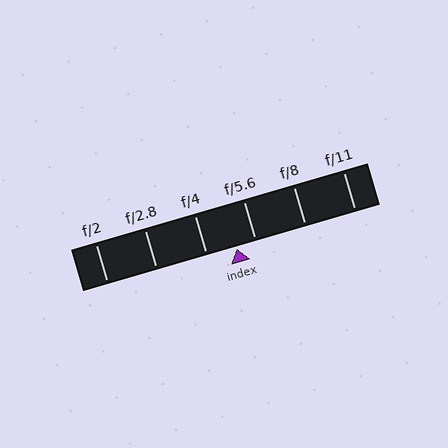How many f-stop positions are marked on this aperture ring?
There are 6 f-stop positions marked.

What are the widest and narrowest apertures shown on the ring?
The widest aperture shown is f/2 and the narrowest is f/11.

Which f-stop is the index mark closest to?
The index mark is closest to f/5.6.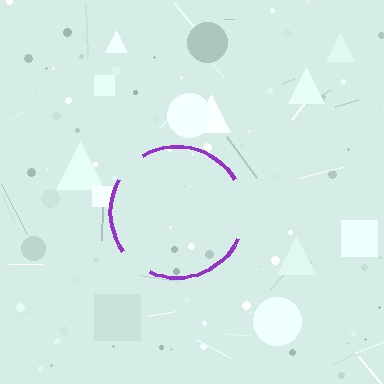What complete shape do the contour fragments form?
The contour fragments form a circle.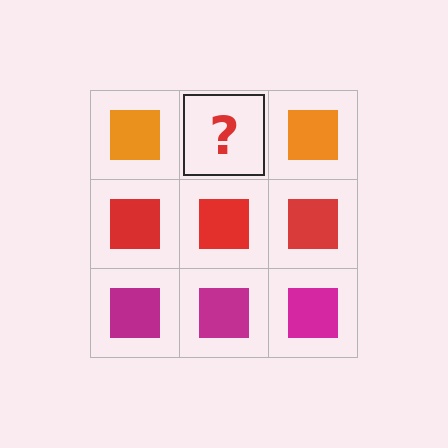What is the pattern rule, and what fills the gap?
The rule is that each row has a consistent color. The gap should be filled with an orange square.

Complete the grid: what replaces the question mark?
The question mark should be replaced with an orange square.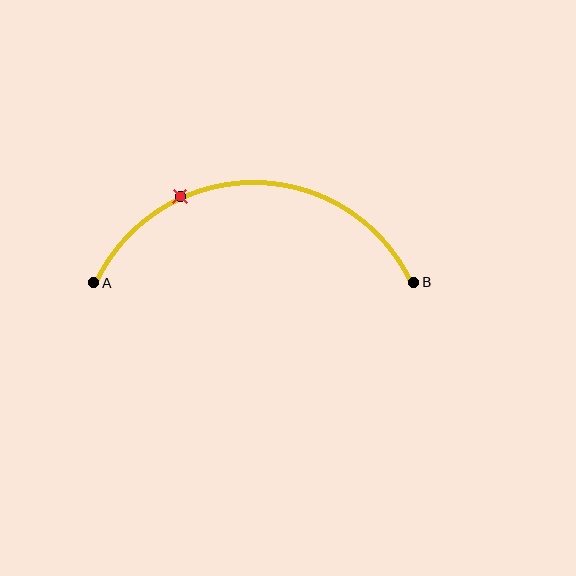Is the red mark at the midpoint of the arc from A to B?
No. The red mark lies on the arc but is closer to endpoint A. The arc midpoint would be at the point on the curve equidistant along the arc from both A and B.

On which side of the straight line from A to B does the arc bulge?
The arc bulges above the straight line connecting A and B.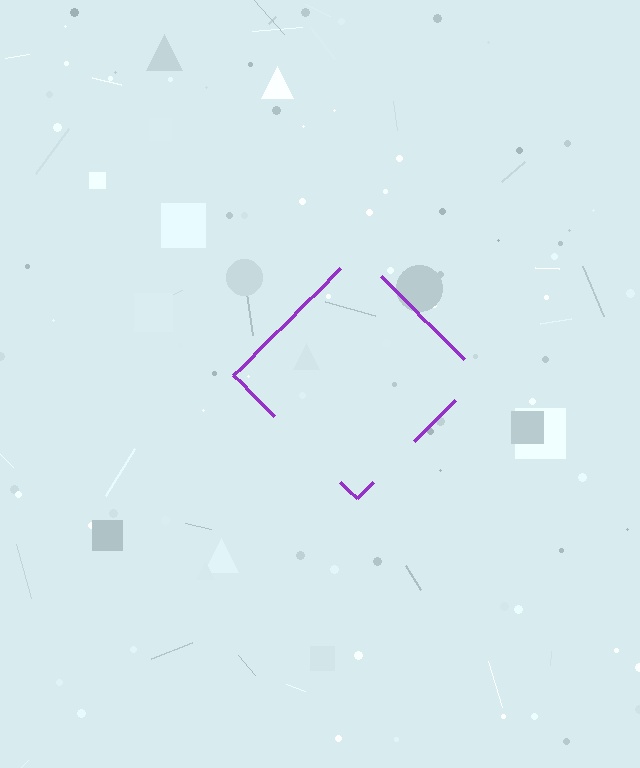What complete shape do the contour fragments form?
The contour fragments form a diamond.